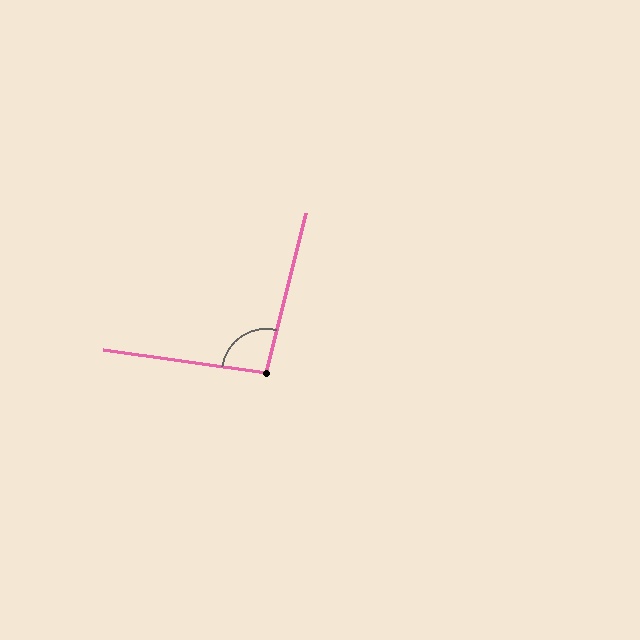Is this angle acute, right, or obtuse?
It is obtuse.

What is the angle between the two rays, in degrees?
Approximately 96 degrees.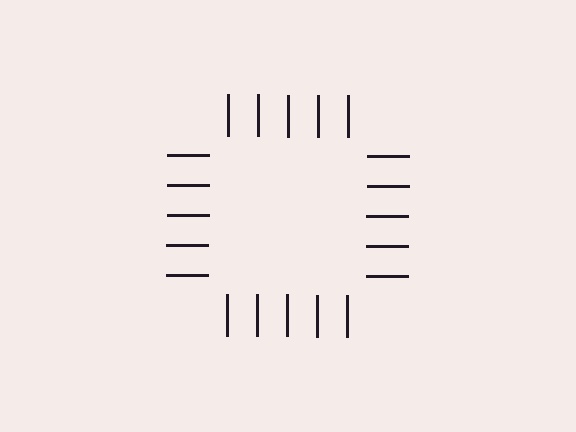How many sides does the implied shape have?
4 sides — the line-ends trace a square.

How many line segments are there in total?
20 — 5 along each of the 4 edges.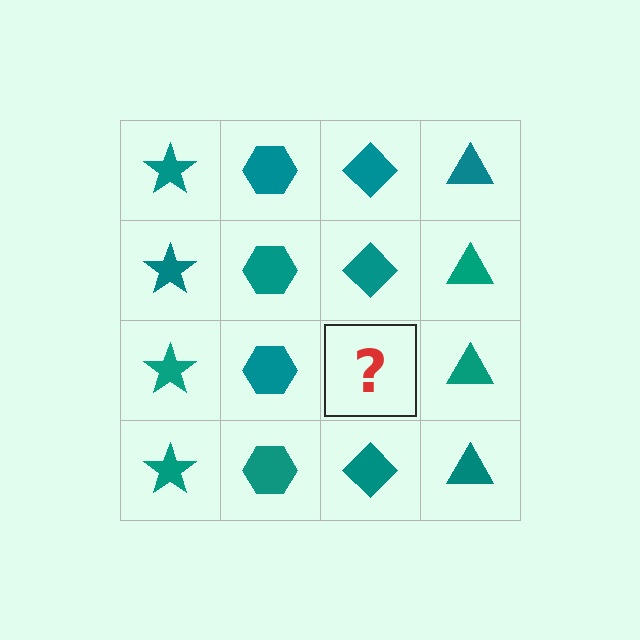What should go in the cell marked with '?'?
The missing cell should contain a teal diamond.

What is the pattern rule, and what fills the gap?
The rule is that each column has a consistent shape. The gap should be filled with a teal diamond.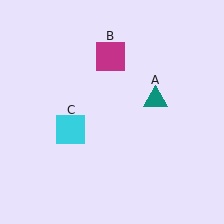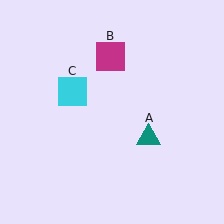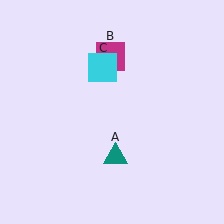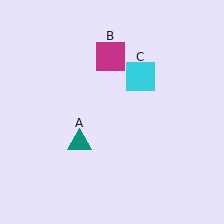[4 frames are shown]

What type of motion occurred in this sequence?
The teal triangle (object A), cyan square (object C) rotated clockwise around the center of the scene.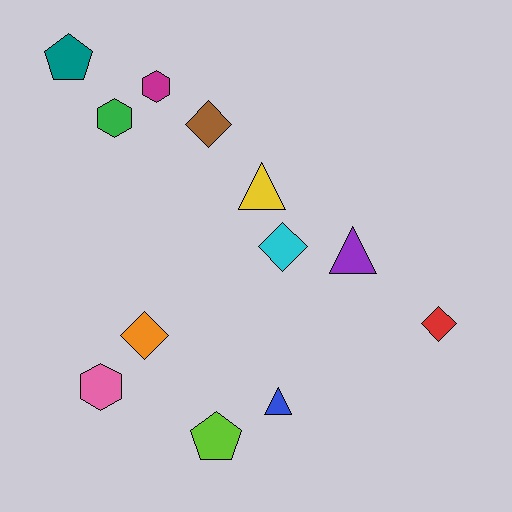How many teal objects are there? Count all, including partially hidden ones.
There is 1 teal object.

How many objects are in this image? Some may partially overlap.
There are 12 objects.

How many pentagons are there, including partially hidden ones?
There are 2 pentagons.